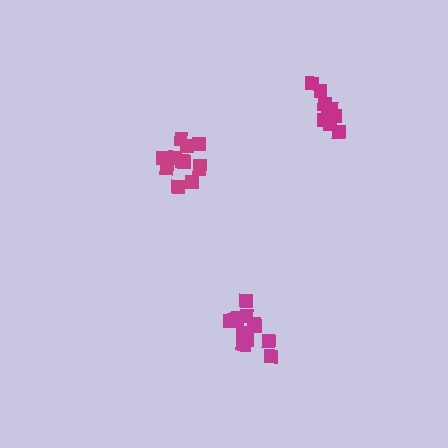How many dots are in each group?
Group 1: 13 dots, Group 2: 13 dots, Group 3: 9 dots (35 total).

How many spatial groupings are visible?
There are 3 spatial groupings.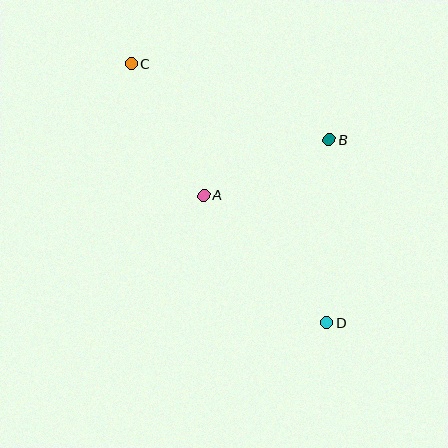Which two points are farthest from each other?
Points C and D are farthest from each other.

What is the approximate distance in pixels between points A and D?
The distance between A and D is approximately 177 pixels.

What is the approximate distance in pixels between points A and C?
The distance between A and C is approximately 150 pixels.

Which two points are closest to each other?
Points A and B are closest to each other.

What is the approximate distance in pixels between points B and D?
The distance between B and D is approximately 183 pixels.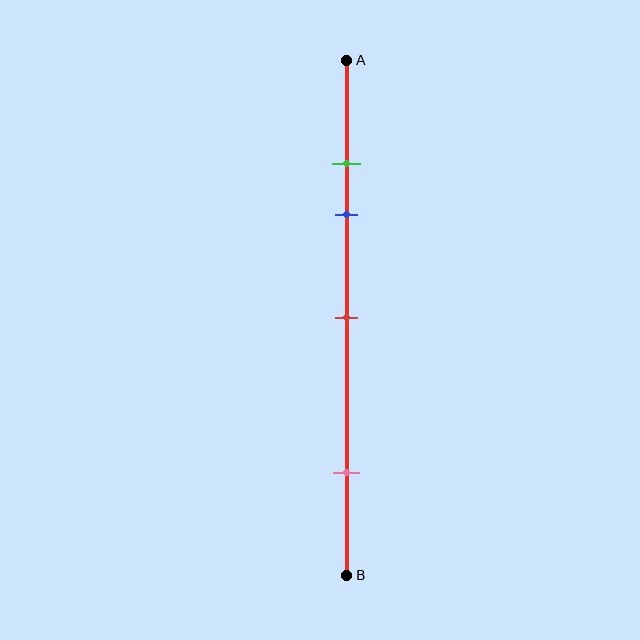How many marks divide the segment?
There are 4 marks dividing the segment.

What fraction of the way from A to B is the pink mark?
The pink mark is approximately 80% (0.8) of the way from A to B.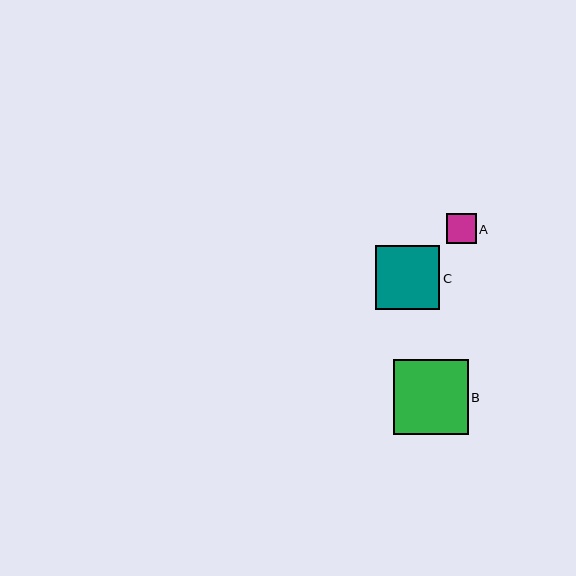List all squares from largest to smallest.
From largest to smallest: B, C, A.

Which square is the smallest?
Square A is the smallest with a size of approximately 30 pixels.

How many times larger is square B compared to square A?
Square B is approximately 2.5 times the size of square A.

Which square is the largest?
Square B is the largest with a size of approximately 75 pixels.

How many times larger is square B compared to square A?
Square B is approximately 2.5 times the size of square A.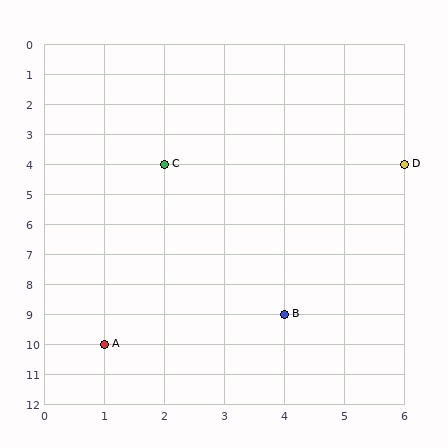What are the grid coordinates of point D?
Point D is at grid coordinates (6, 4).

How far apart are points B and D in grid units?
Points B and D are 2 columns and 5 rows apart (about 5.4 grid units diagonally).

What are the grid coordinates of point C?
Point C is at grid coordinates (2, 4).